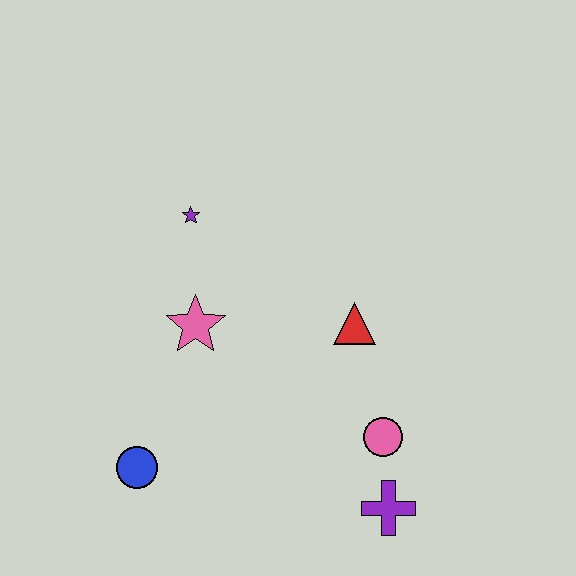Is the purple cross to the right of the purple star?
Yes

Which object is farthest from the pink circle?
The purple star is farthest from the pink circle.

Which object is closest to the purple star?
The pink star is closest to the purple star.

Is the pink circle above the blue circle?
Yes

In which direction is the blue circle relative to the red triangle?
The blue circle is to the left of the red triangle.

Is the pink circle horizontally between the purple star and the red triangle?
No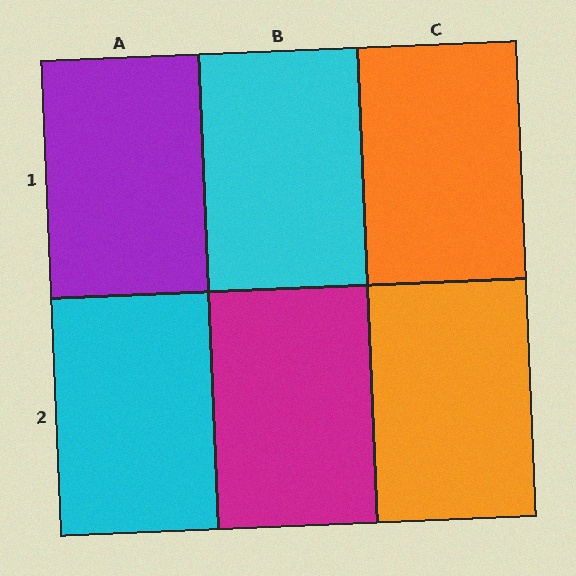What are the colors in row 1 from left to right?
Purple, cyan, orange.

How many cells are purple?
1 cell is purple.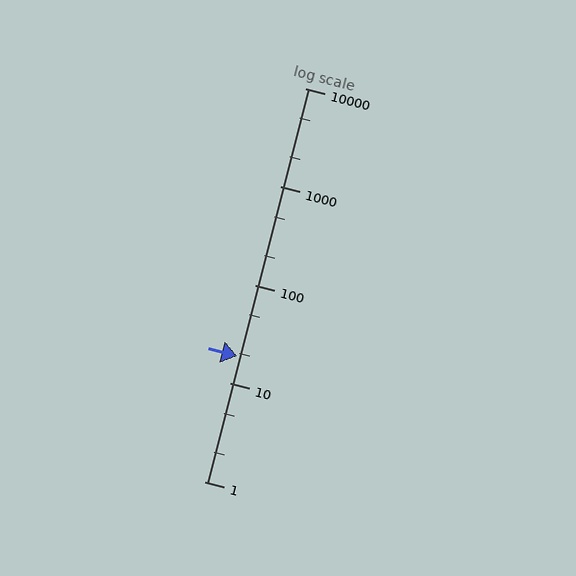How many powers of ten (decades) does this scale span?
The scale spans 4 decades, from 1 to 10000.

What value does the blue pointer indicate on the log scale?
The pointer indicates approximately 19.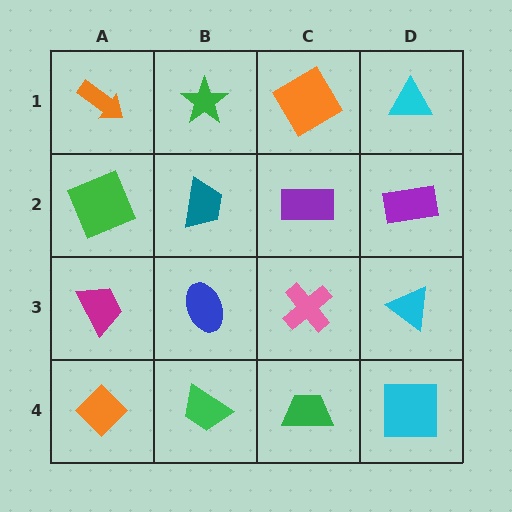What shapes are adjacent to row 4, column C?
A pink cross (row 3, column C), a green trapezoid (row 4, column B), a cyan square (row 4, column D).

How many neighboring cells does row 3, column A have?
3.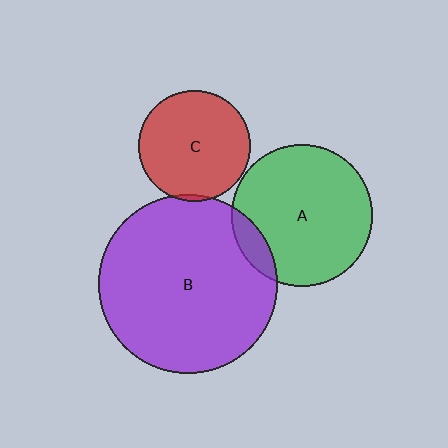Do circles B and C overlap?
Yes.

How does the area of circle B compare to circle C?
Approximately 2.6 times.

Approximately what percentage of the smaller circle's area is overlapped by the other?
Approximately 5%.